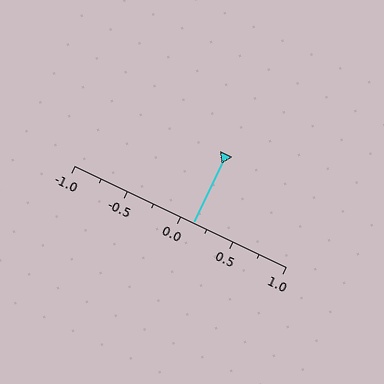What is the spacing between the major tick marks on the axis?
The major ticks are spaced 0.5 apart.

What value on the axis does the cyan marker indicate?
The marker indicates approximately 0.12.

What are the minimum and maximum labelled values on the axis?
The axis runs from -1.0 to 1.0.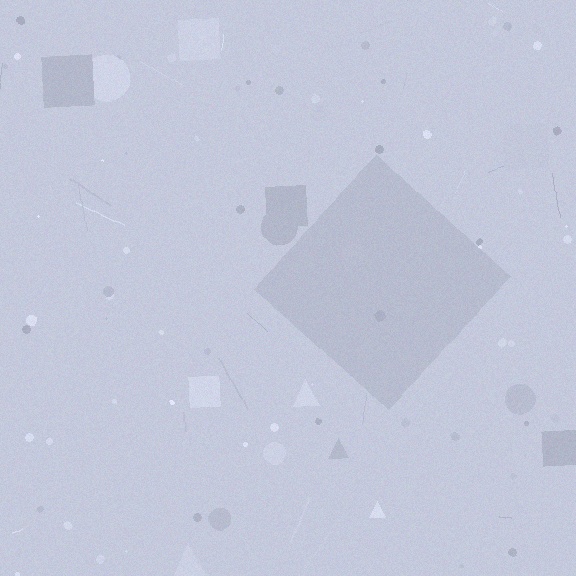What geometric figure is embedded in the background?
A diamond is embedded in the background.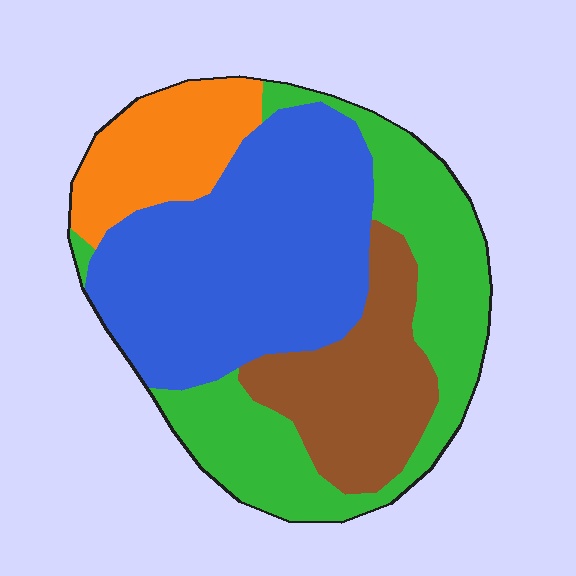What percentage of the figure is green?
Green covers about 30% of the figure.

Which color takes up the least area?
Orange, at roughly 15%.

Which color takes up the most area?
Blue, at roughly 40%.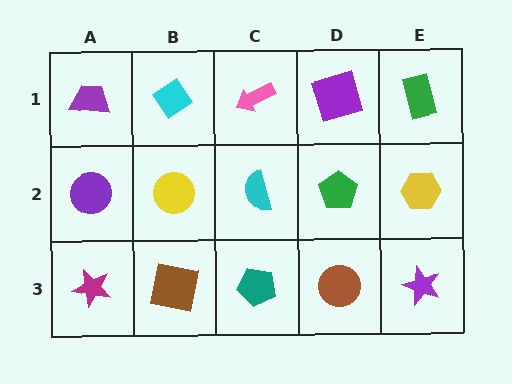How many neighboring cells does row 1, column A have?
2.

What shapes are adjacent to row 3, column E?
A yellow hexagon (row 2, column E), a brown circle (row 3, column D).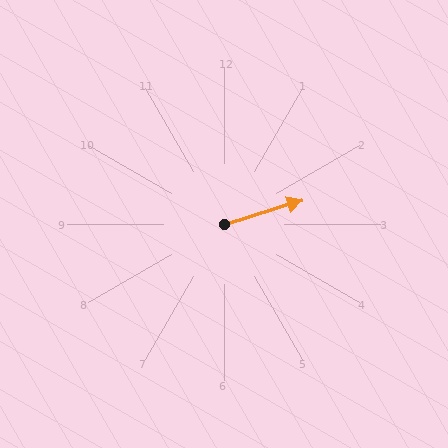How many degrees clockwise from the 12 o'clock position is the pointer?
Approximately 73 degrees.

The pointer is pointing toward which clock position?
Roughly 2 o'clock.